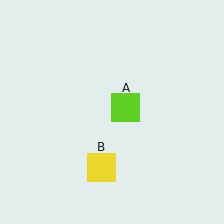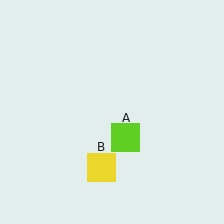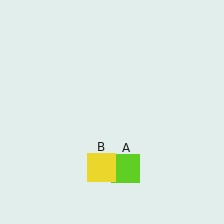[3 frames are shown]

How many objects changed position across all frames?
1 object changed position: lime square (object A).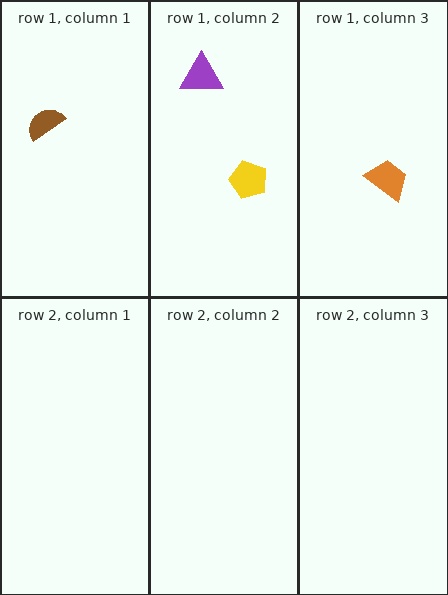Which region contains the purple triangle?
The row 1, column 2 region.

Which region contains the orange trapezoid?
The row 1, column 3 region.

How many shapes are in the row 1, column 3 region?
1.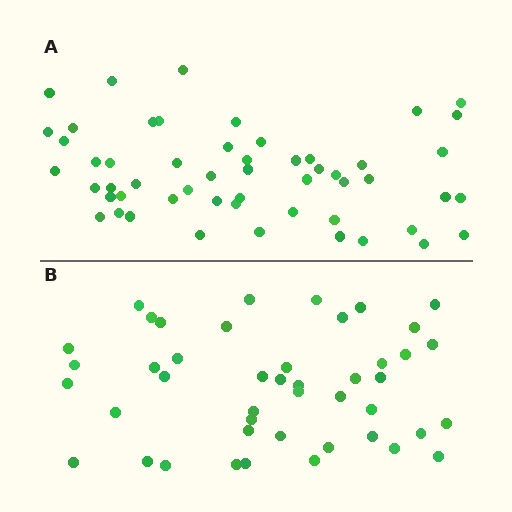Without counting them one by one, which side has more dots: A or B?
Region A (the top region) has more dots.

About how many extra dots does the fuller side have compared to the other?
Region A has roughly 8 or so more dots than region B.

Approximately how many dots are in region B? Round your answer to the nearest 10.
About 40 dots. (The exact count is 45, which rounds to 40.)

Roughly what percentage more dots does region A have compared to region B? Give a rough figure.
About 20% more.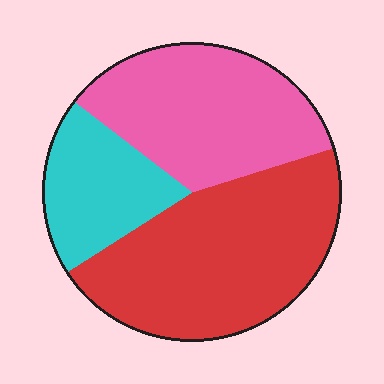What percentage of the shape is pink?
Pink takes up about one third (1/3) of the shape.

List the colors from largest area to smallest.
From largest to smallest: red, pink, cyan.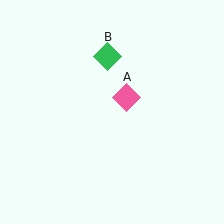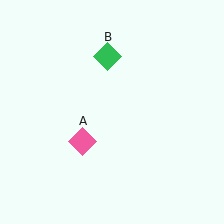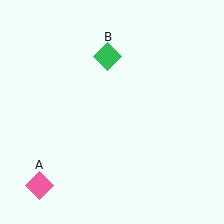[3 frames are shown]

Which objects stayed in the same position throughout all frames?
Green diamond (object B) remained stationary.